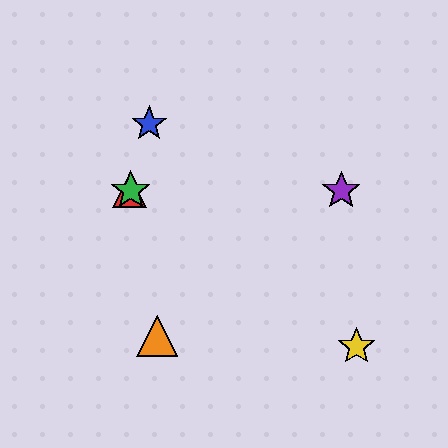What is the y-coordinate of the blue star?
The blue star is at y≈124.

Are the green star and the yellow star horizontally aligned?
No, the green star is at y≈191 and the yellow star is at y≈347.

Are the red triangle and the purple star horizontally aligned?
Yes, both are at y≈191.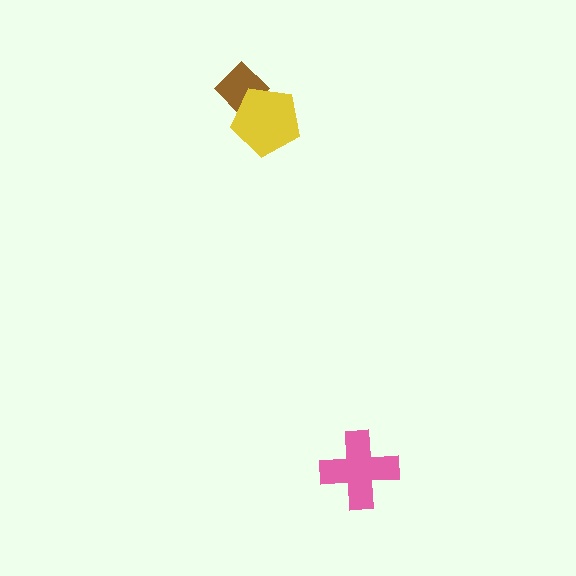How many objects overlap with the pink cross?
0 objects overlap with the pink cross.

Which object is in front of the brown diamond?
The yellow pentagon is in front of the brown diamond.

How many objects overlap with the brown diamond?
1 object overlaps with the brown diamond.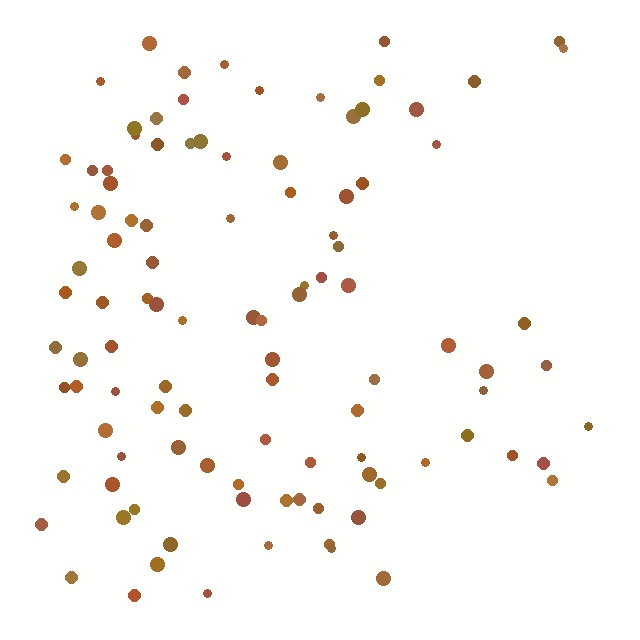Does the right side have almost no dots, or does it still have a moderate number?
Still a moderate number, just noticeably fewer than the left.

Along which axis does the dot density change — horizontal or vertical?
Horizontal.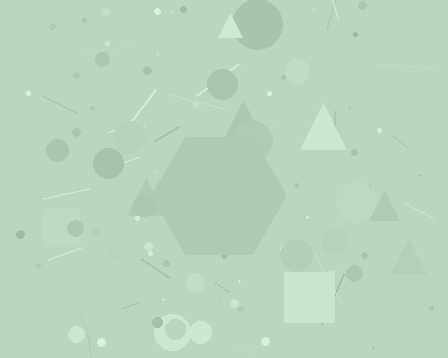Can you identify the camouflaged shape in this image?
The camouflaged shape is a hexagon.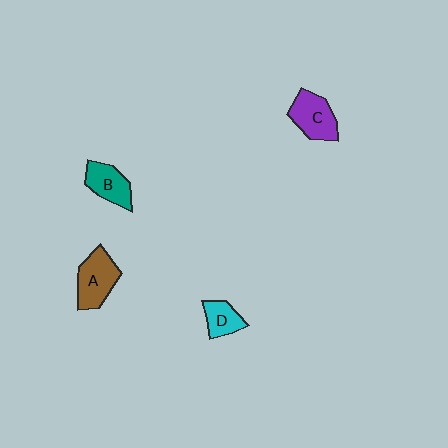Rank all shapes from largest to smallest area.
From largest to smallest: A (brown), C (purple), B (teal), D (cyan).